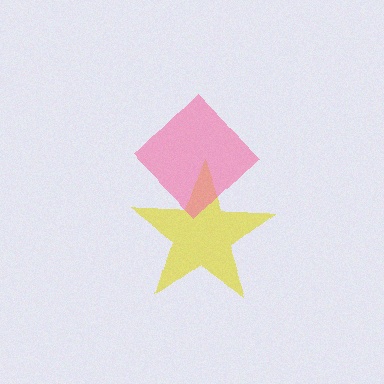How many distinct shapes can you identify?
There are 2 distinct shapes: a yellow star, a pink diamond.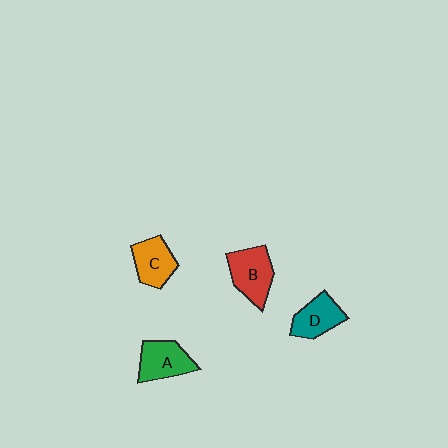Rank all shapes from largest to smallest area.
From largest to smallest: B (red), A (green), C (orange), D (teal).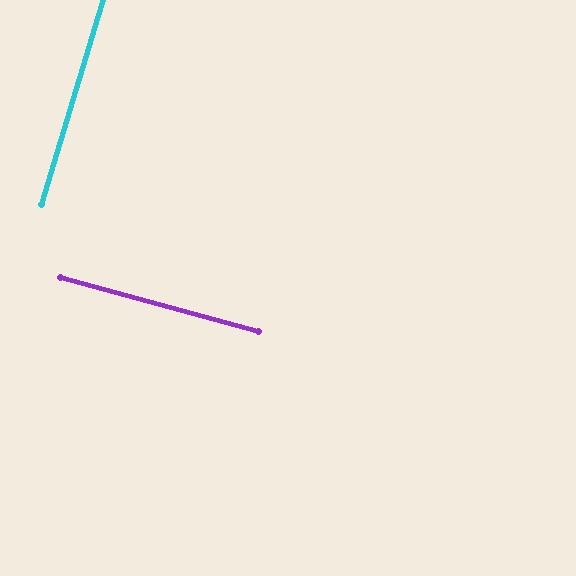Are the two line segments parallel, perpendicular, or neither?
Perpendicular — they meet at approximately 89°.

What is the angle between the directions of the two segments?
Approximately 89 degrees.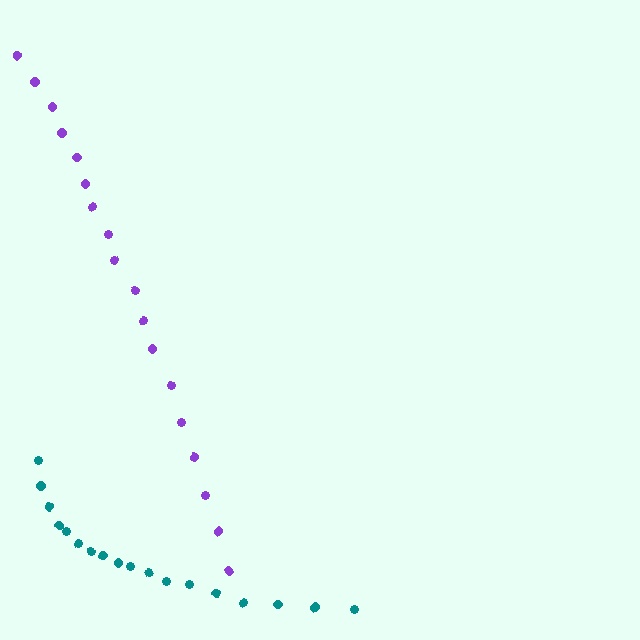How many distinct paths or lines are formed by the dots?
There are 2 distinct paths.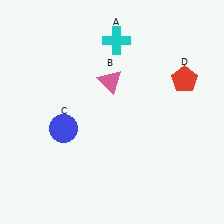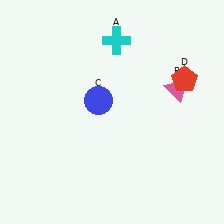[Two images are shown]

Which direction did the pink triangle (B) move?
The pink triangle (B) moved right.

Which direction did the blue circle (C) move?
The blue circle (C) moved right.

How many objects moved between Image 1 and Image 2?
2 objects moved between the two images.